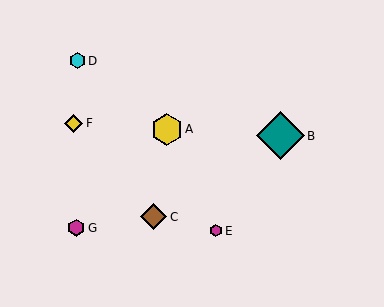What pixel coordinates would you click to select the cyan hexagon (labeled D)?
Click at (77, 61) to select the cyan hexagon D.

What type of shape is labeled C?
Shape C is a brown diamond.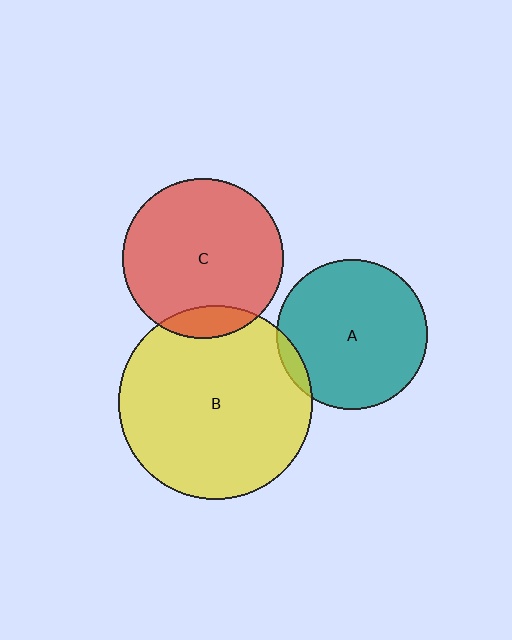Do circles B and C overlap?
Yes.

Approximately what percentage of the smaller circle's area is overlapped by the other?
Approximately 10%.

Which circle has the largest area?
Circle B (yellow).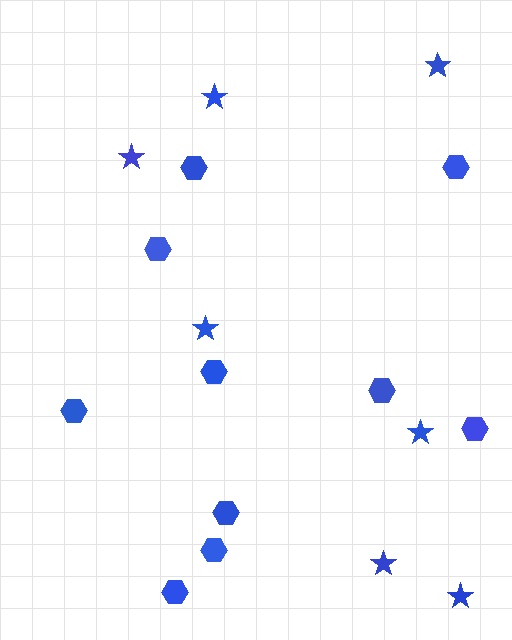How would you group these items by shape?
There are 2 groups: one group of hexagons (10) and one group of stars (7).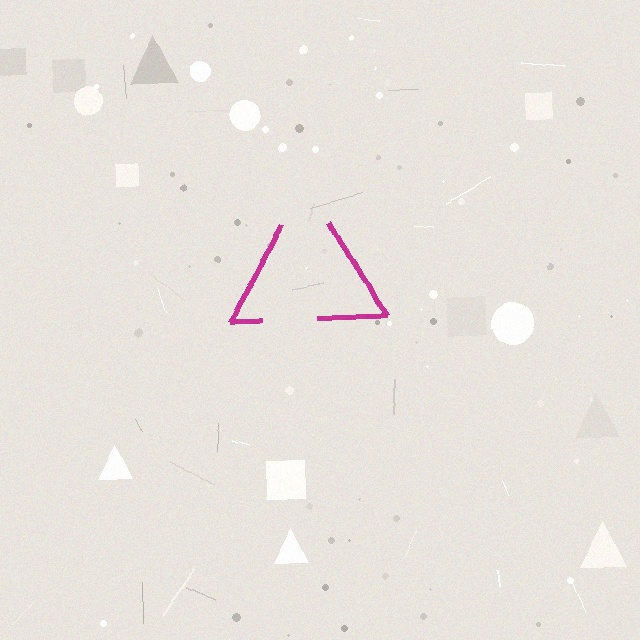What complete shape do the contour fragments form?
The contour fragments form a triangle.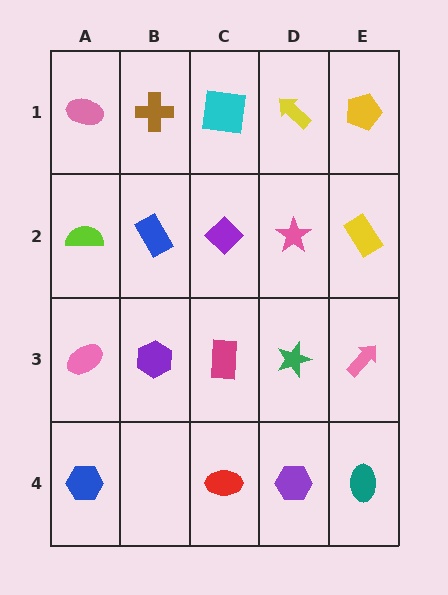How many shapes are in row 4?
4 shapes.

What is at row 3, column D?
A green star.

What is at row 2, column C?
A purple diamond.